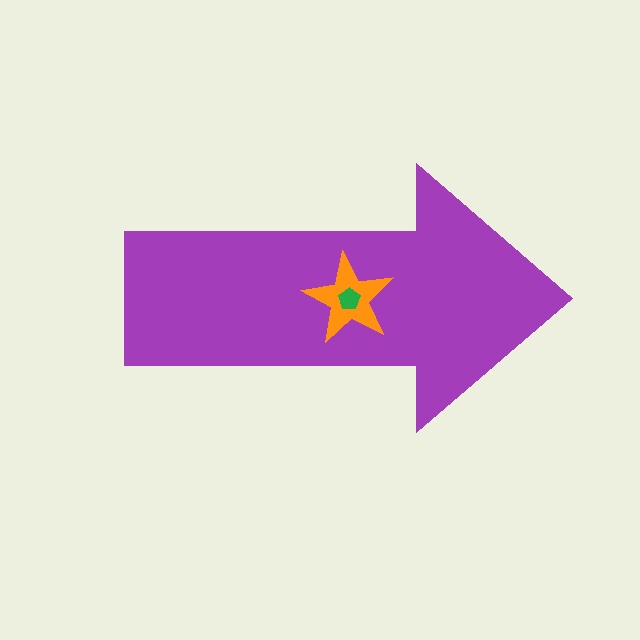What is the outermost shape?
The purple arrow.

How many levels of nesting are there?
3.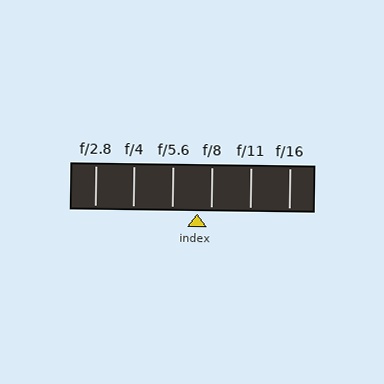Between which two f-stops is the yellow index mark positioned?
The index mark is between f/5.6 and f/8.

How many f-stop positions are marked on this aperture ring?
There are 6 f-stop positions marked.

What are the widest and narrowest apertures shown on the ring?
The widest aperture shown is f/2.8 and the narrowest is f/16.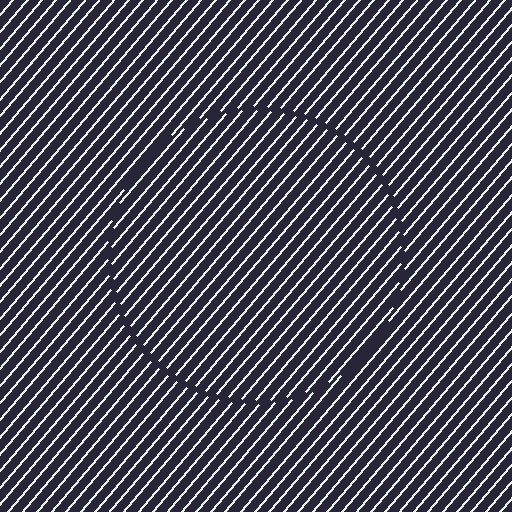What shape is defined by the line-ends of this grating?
An illusory circle. The interior of the shape contains the same grating, shifted by half a period — the contour is defined by the phase discontinuity where line-ends from the inner and outer gratings abut.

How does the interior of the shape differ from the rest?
The interior of the shape contains the same grating, shifted by half a period — the contour is defined by the phase discontinuity where line-ends from the inner and outer gratings abut.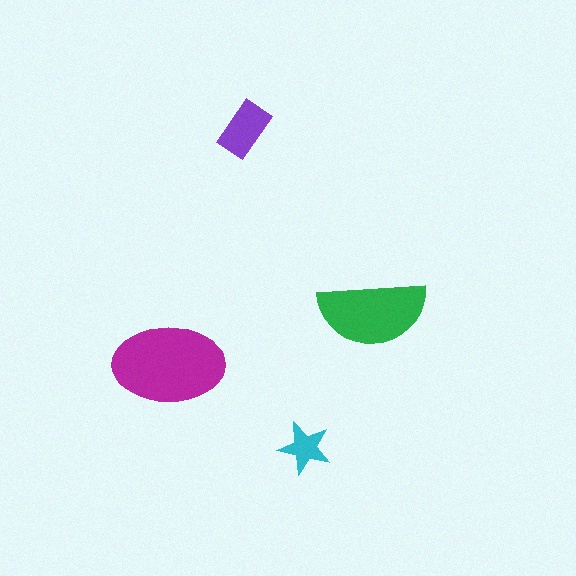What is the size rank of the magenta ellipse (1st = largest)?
1st.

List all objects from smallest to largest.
The cyan star, the purple rectangle, the green semicircle, the magenta ellipse.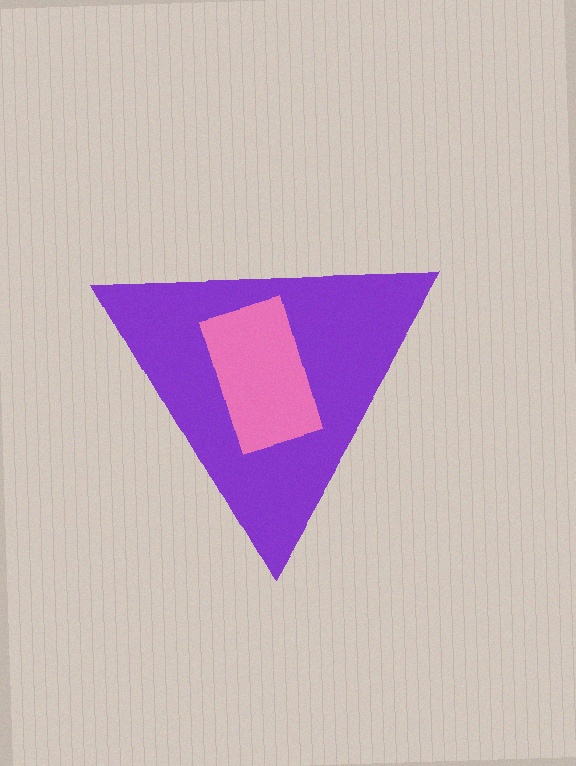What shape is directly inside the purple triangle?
The pink rectangle.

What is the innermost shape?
The pink rectangle.